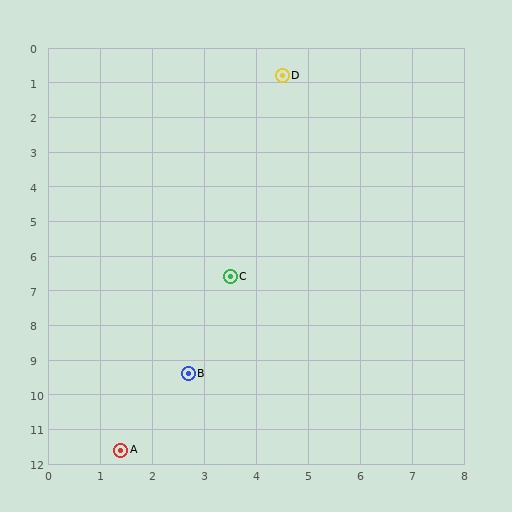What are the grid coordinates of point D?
Point D is at approximately (4.5, 0.8).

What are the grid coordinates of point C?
Point C is at approximately (3.5, 6.6).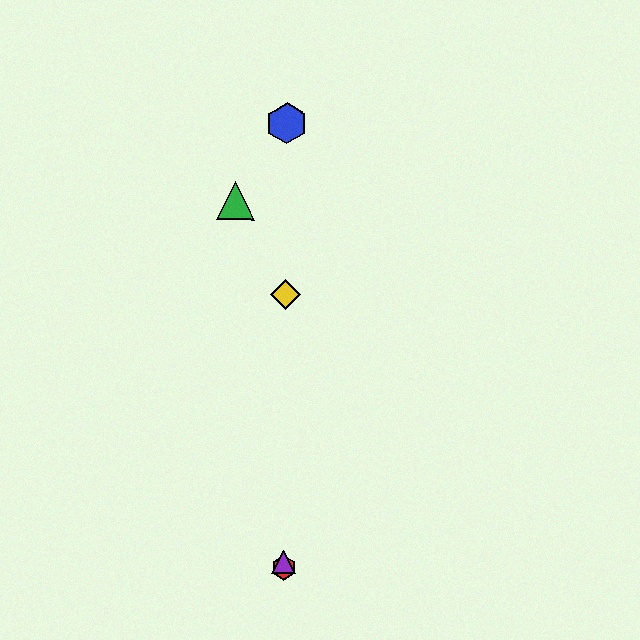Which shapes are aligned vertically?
The red hexagon, the blue hexagon, the yellow diamond, the purple triangle are aligned vertically.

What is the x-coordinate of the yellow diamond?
The yellow diamond is at x≈286.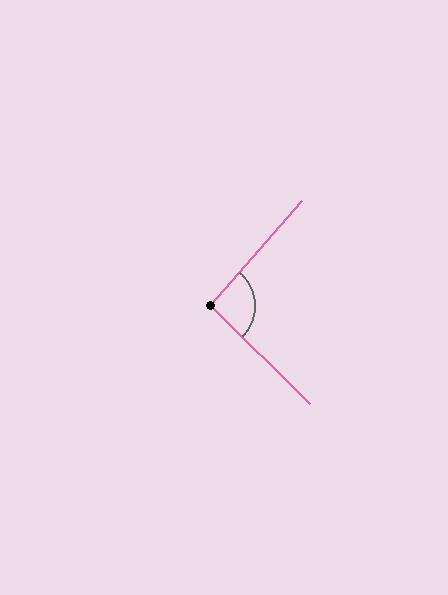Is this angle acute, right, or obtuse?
It is approximately a right angle.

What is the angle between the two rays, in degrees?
Approximately 94 degrees.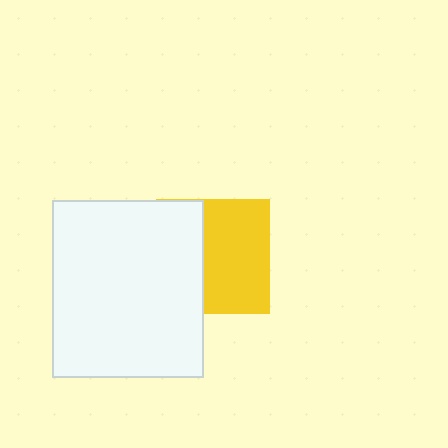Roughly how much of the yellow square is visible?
About half of it is visible (roughly 58%).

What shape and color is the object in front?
The object in front is a white rectangle.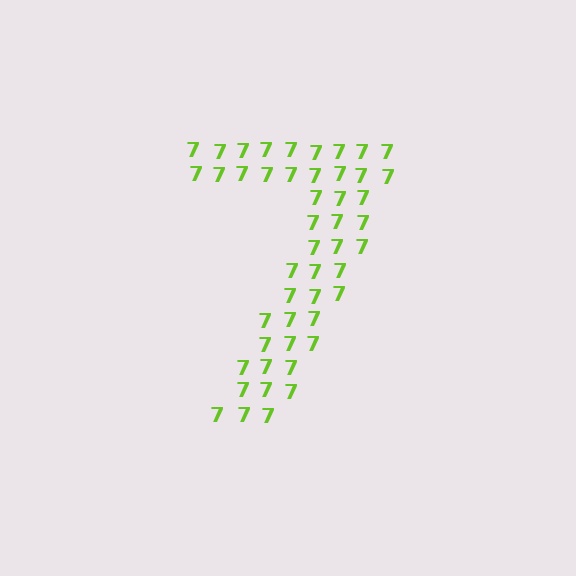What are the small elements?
The small elements are digit 7's.